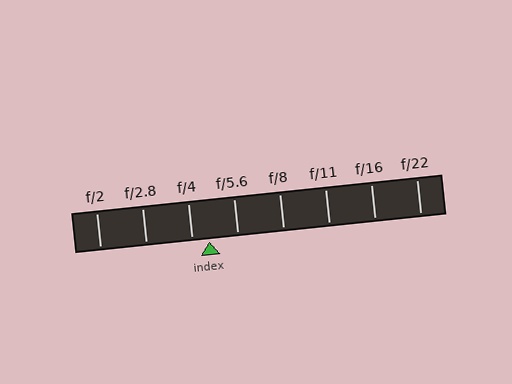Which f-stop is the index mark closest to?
The index mark is closest to f/4.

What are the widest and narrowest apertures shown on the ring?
The widest aperture shown is f/2 and the narrowest is f/22.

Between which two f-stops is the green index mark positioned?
The index mark is between f/4 and f/5.6.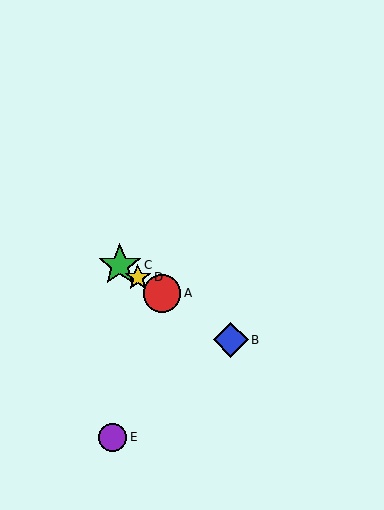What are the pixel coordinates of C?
Object C is at (120, 265).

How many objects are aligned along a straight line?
4 objects (A, B, C, D) are aligned along a straight line.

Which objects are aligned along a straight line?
Objects A, B, C, D are aligned along a straight line.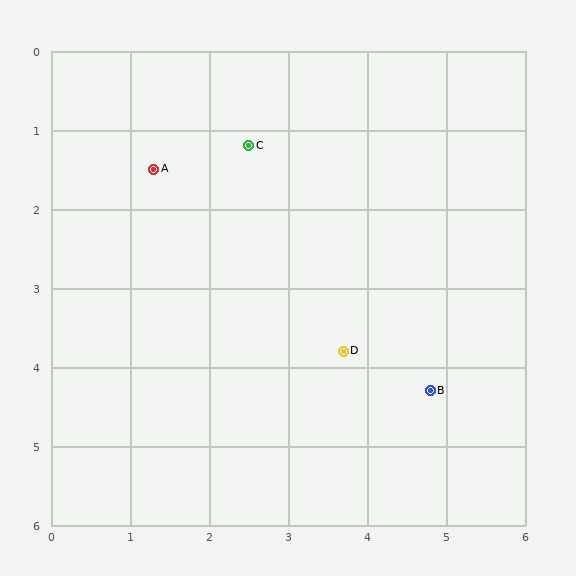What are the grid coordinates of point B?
Point B is at approximately (4.8, 4.3).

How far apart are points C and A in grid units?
Points C and A are about 1.2 grid units apart.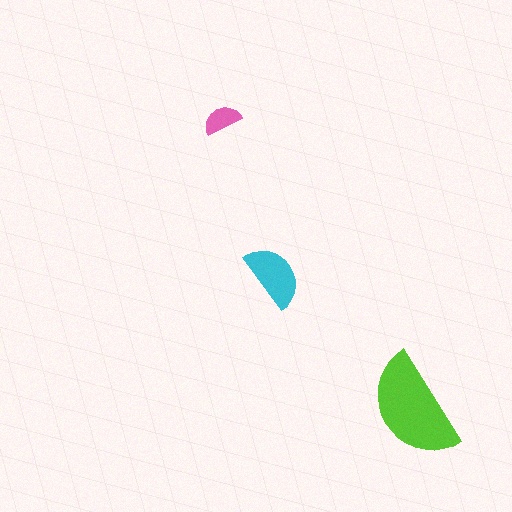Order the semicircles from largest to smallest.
the lime one, the cyan one, the pink one.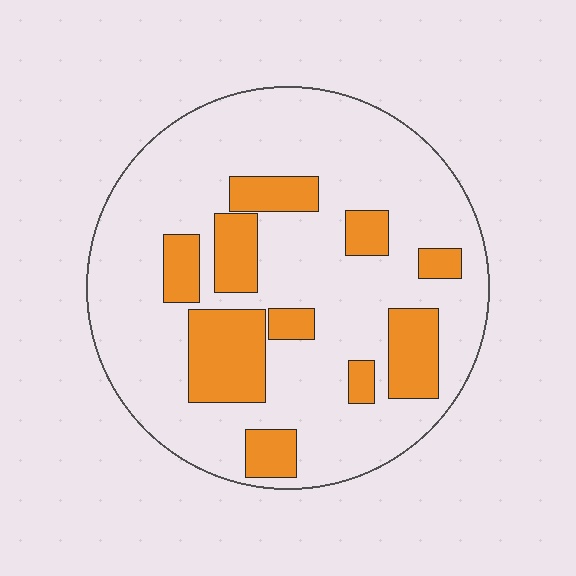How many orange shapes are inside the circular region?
10.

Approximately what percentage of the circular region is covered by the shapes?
Approximately 25%.